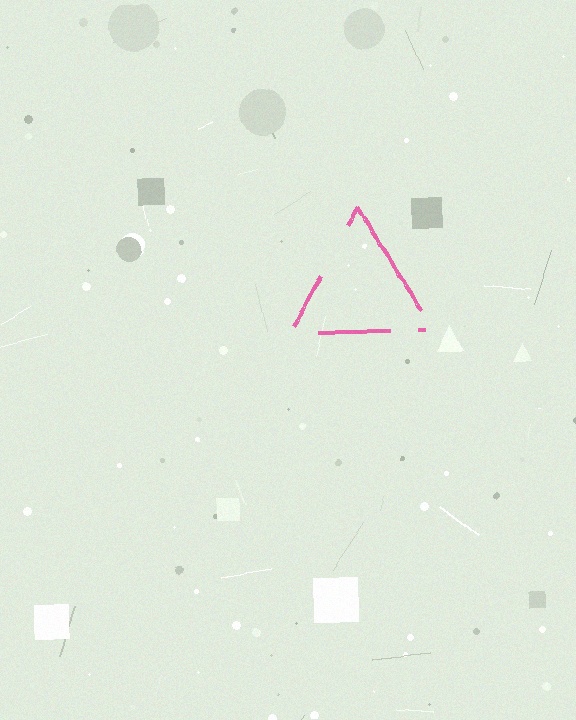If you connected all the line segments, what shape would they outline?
They would outline a triangle.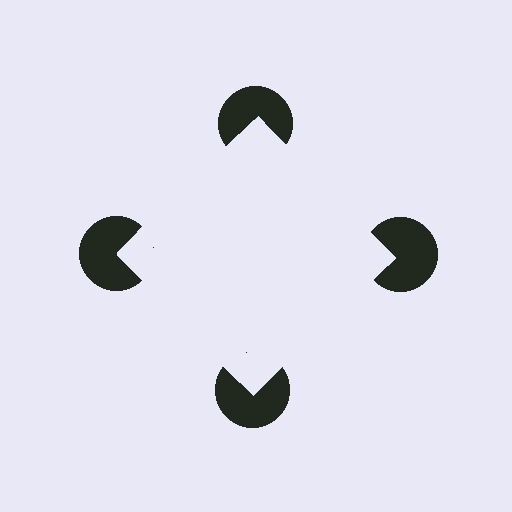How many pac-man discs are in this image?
There are 4 — one at each vertex of the illusory square.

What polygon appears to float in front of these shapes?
An illusory square — its edges are inferred from the aligned wedge cuts in the pac-man discs, not physically drawn.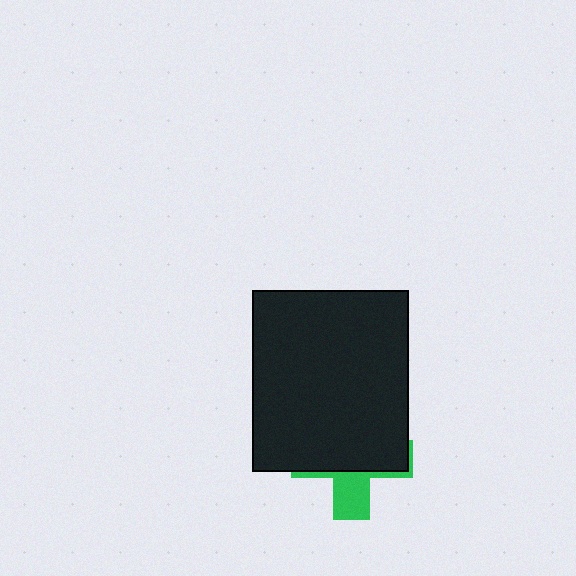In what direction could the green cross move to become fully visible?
The green cross could move down. That would shift it out from behind the black rectangle entirely.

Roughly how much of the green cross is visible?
A small part of it is visible (roughly 31%).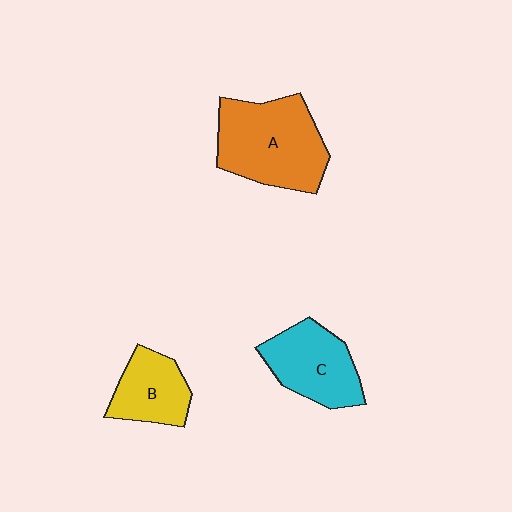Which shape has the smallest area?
Shape B (yellow).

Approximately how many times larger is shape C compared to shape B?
Approximately 1.3 times.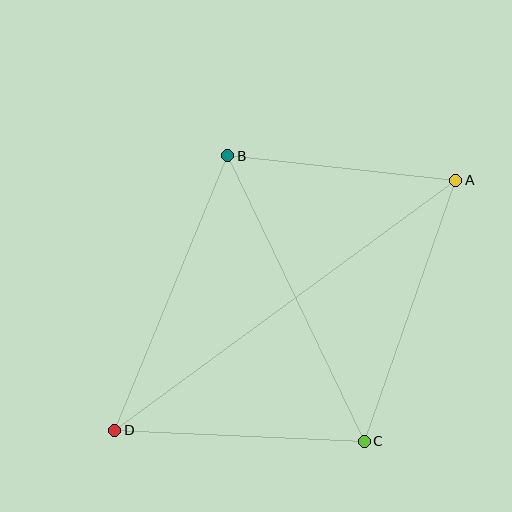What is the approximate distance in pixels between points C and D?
The distance between C and D is approximately 249 pixels.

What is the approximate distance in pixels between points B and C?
The distance between B and C is approximately 316 pixels.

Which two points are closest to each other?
Points A and B are closest to each other.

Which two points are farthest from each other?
Points A and D are farthest from each other.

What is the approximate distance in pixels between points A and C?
The distance between A and C is approximately 276 pixels.